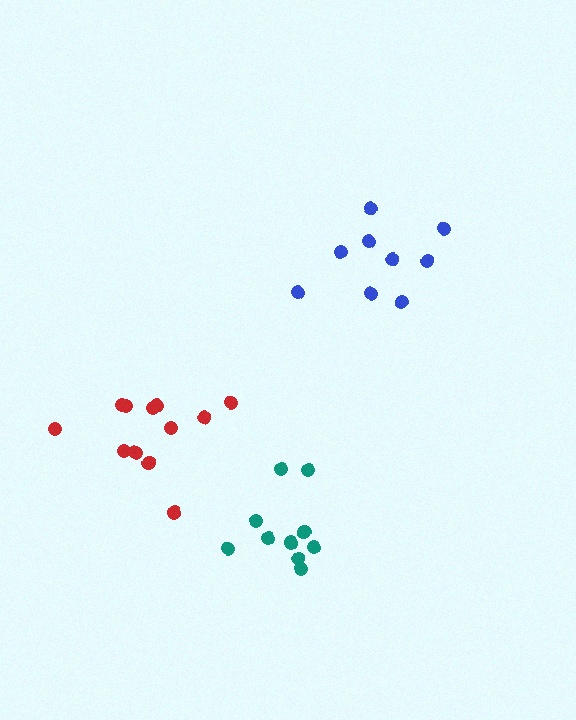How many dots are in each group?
Group 1: 9 dots, Group 2: 10 dots, Group 3: 12 dots (31 total).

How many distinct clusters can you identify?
There are 3 distinct clusters.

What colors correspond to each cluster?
The clusters are colored: blue, teal, red.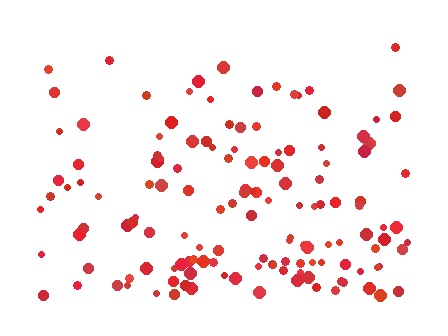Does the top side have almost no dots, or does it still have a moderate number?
Still a moderate number, just noticeably fewer than the bottom.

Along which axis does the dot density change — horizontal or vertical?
Vertical.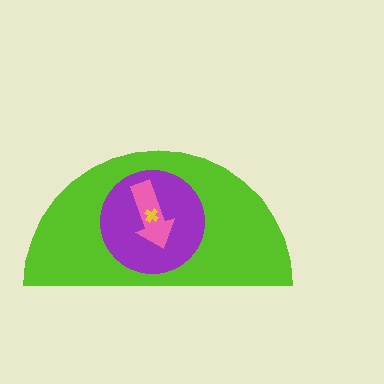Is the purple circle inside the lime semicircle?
Yes.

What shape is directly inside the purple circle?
The pink arrow.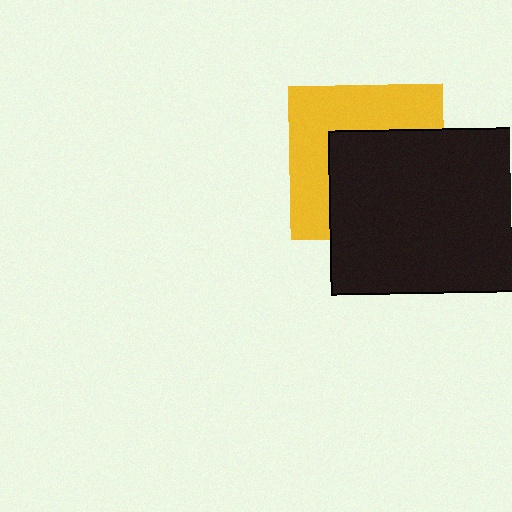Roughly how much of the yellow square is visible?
About half of it is visible (roughly 46%).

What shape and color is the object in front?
The object in front is a black rectangle.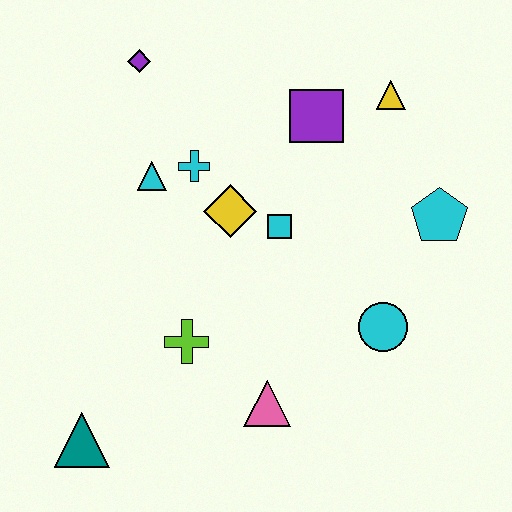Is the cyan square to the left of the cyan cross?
No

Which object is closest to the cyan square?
The yellow diamond is closest to the cyan square.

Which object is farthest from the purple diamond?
The teal triangle is farthest from the purple diamond.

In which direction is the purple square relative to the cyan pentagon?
The purple square is to the left of the cyan pentagon.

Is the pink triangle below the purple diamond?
Yes